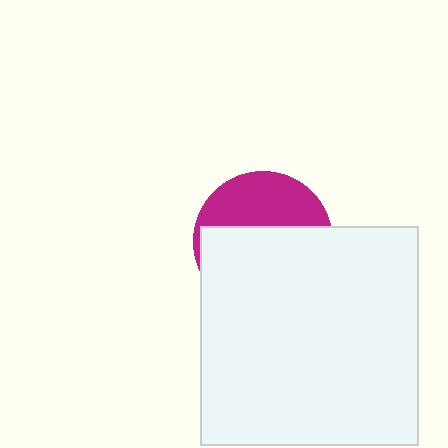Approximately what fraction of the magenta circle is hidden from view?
Roughly 63% of the magenta circle is hidden behind the white square.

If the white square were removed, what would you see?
You would see the complete magenta circle.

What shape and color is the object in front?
The object in front is a white square.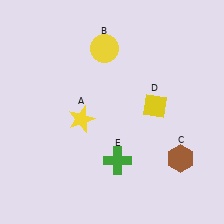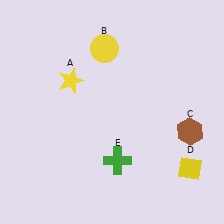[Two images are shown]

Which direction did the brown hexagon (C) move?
The brown hexagon (C) moved up.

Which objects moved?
The objects that moved are: the yellow star (A), the brown hexagon (C), the yellow diamond (D).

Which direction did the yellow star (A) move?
The yellow star (A) moved up.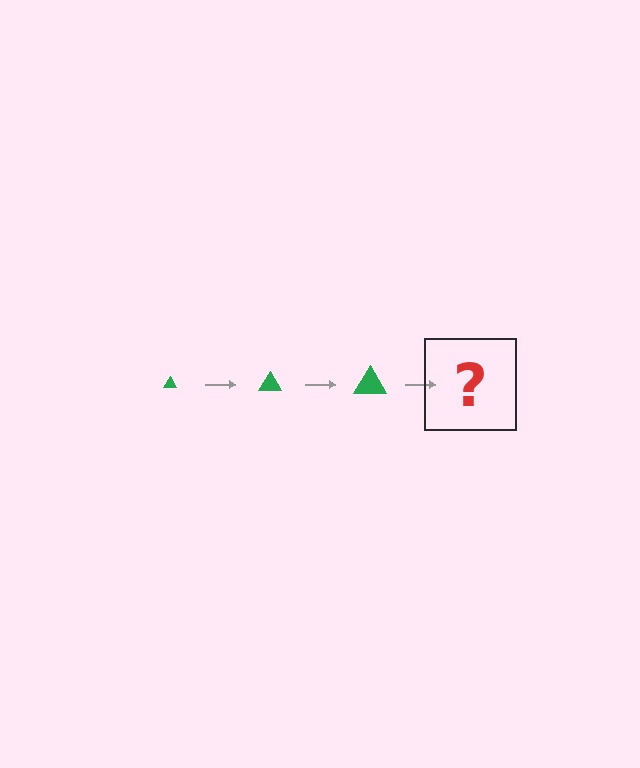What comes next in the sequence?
The next element should be a green triangle, larger than the previous one.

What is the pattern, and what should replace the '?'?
The pattern is that the triangle gets progressively larger each step. The '?' should be a green triangle, larger than the previous one.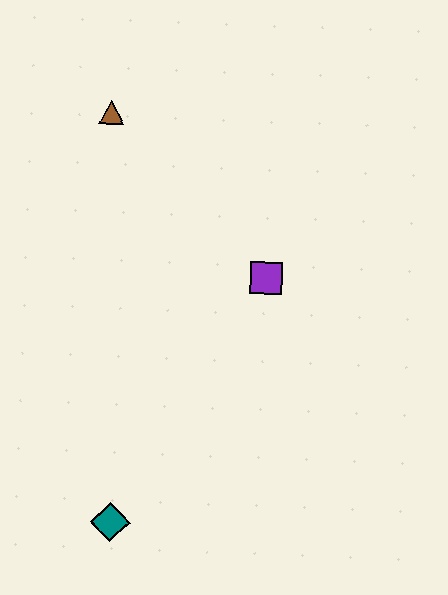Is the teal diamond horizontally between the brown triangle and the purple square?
Yes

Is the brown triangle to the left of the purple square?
Yes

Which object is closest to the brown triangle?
The purple square is closest to the brown triangle.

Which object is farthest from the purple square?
The teal diamond is farthest from the purple square.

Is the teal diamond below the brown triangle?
Yes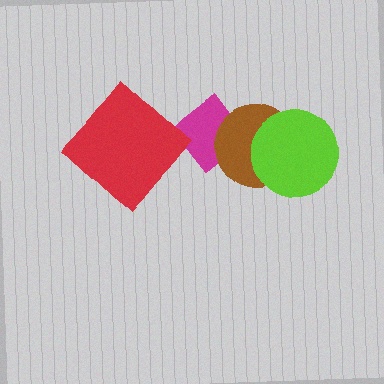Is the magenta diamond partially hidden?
Yes, it is partially covered by another shape.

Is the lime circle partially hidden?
No, no other shape covers it.